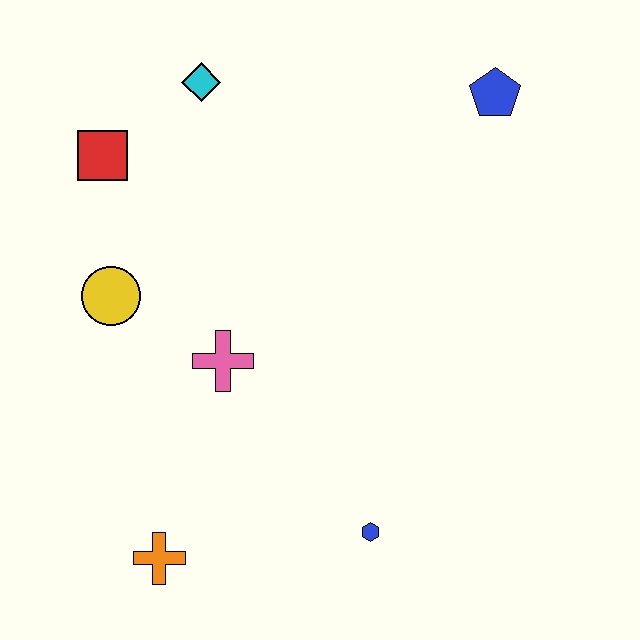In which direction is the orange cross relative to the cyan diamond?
The orange cross is below the cyan diamond.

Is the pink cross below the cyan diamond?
Yes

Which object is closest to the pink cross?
The yellow circle is closest to the pink cross.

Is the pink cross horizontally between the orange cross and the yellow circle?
No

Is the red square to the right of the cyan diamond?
No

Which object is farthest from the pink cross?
The blue pentagon is farthest from the pink cross.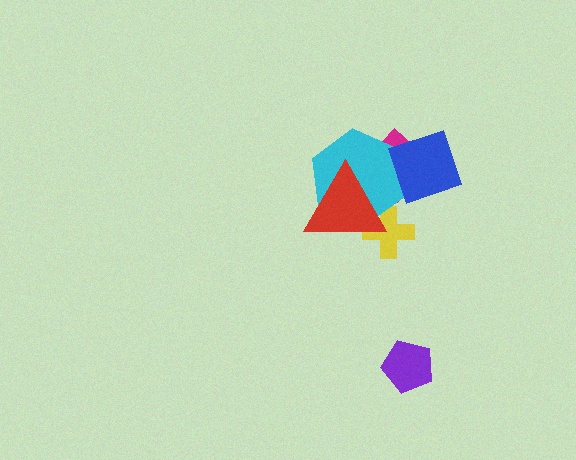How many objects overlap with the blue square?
2 objects overlap with the blue square.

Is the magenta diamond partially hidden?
Yes, it is partially covered by another shape.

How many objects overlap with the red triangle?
3 objects overlap with the red triangle.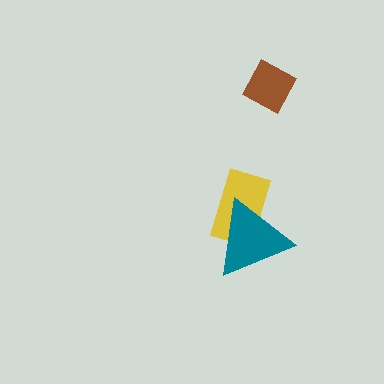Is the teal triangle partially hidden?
No, no other shape covers it.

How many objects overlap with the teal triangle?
1 object overlaps with the teal triangle.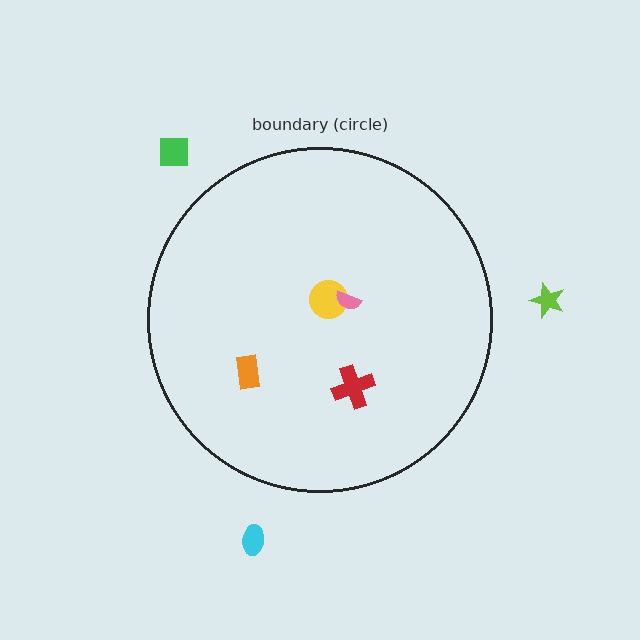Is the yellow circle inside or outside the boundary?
Inside.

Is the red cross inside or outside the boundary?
Inside.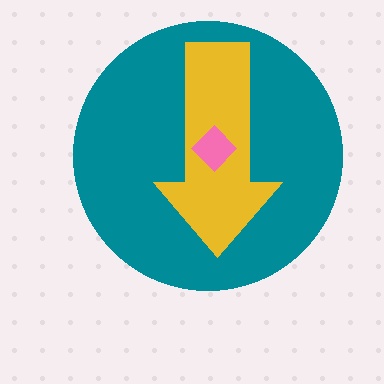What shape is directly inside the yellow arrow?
The pink diamond.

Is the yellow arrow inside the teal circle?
Yes.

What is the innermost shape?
The pink diamond.